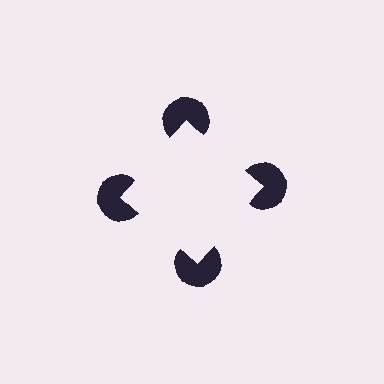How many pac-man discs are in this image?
There are 4 — one at each vertex of the illusory square.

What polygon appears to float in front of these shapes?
An illusory square — its edges are inferred from the aligned wedge cuts in the pac-man discs, not physically drawn.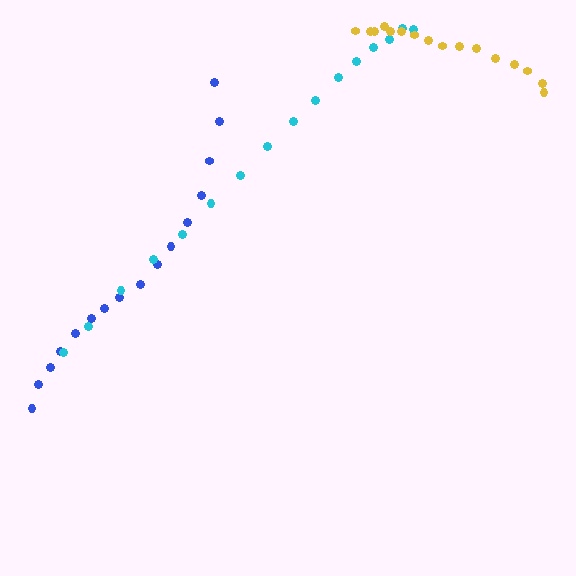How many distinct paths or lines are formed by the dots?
There are 3 distinct paths.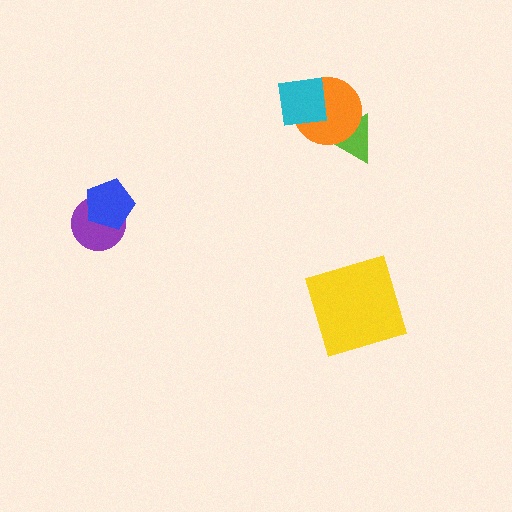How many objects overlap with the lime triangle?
1 object overlaps with the lime triangle.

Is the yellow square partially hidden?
No, no other shape covers it.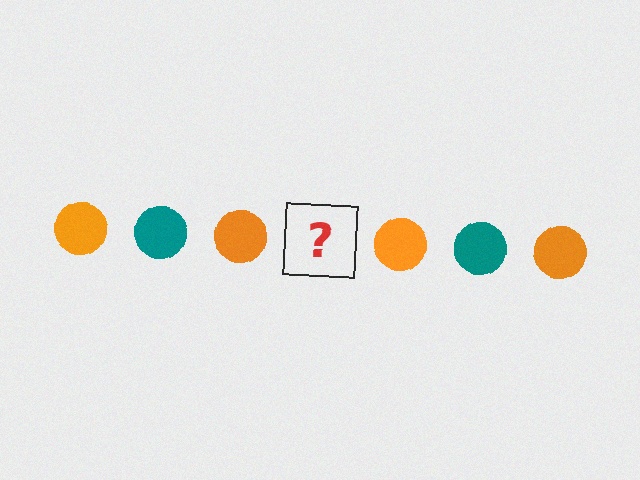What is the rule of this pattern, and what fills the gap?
The rule is that the pattern cycles through orange, teal circles. The gap should be filled with a teal circle.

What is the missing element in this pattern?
The missing element is a teal circle.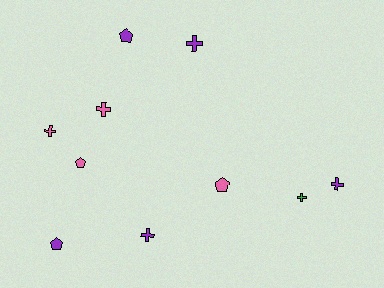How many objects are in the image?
There are 10 objects.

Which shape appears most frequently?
Cross, with 6 objects.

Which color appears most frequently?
Purple, with 5 objects.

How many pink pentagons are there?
There are 2 pink pentagons.